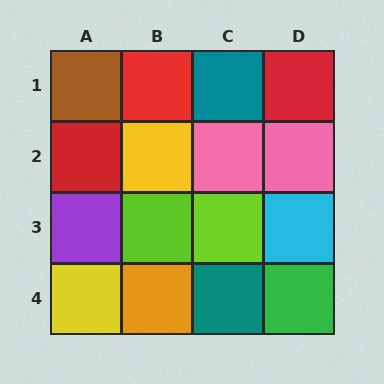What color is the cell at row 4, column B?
Orange.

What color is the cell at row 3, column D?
Cyan.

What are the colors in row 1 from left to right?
Brown, red, teal, red.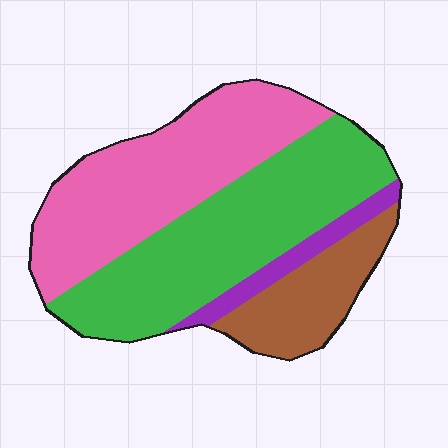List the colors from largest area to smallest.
From largest to smallest: green, pink, brown, purple.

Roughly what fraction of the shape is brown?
Brown takes up about one sixth (1/6) of the shape.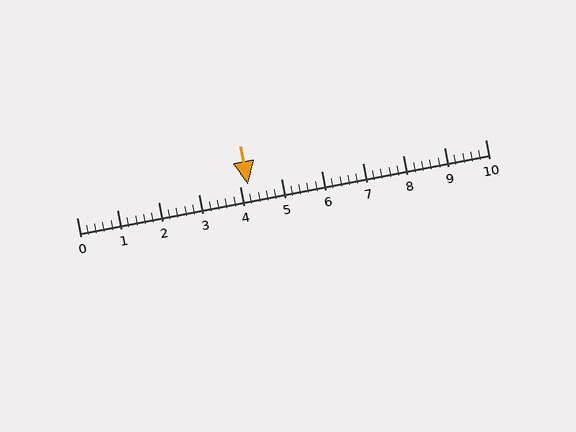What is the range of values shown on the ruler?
The ruler shows values from 0 to 10.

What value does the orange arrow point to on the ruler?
The orange arrow points to approximately 4.2.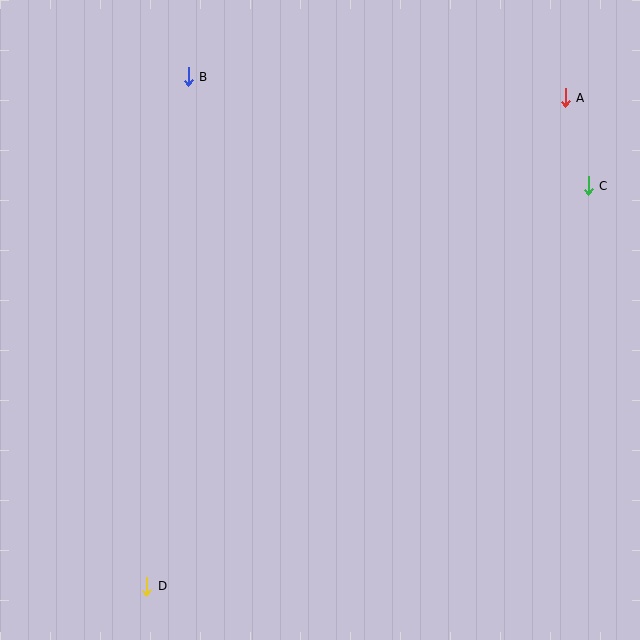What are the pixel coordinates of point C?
Point C is at (588, 186).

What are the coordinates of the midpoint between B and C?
The midpoint between B and C is at (388, 131).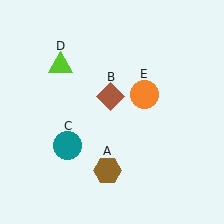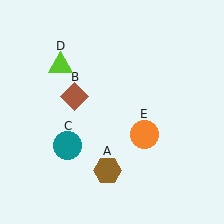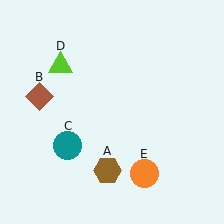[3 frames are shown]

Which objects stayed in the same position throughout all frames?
Brown hexagon (object A) and teal circle (object C) and lime triangle (object D) remained stationary.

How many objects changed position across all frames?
2 objects changed position: brown diamond (object B), orange circle (object E).